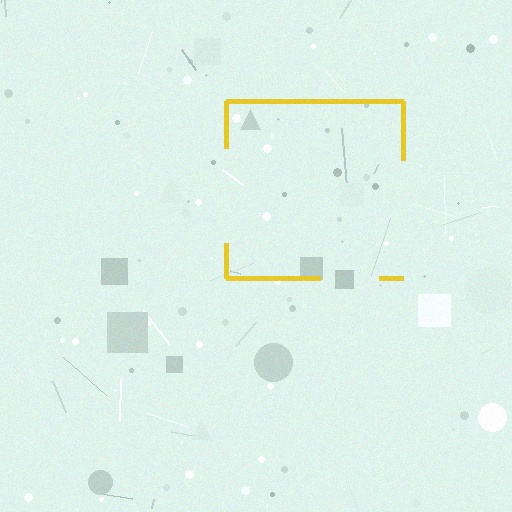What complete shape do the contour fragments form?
The contour fragments form a square.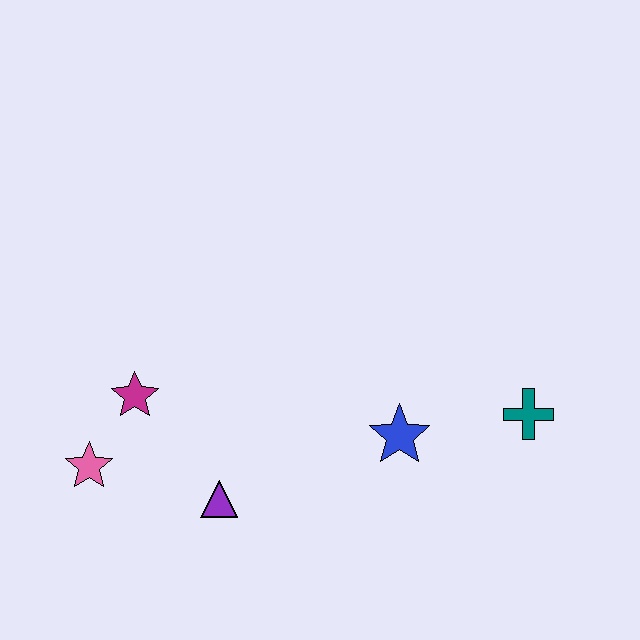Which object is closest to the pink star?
The magenta star is closest to the pink star.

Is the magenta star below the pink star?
No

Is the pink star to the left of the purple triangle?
Yes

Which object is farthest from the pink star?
The teal cross is farthest from the pink star.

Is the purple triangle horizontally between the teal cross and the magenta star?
Yes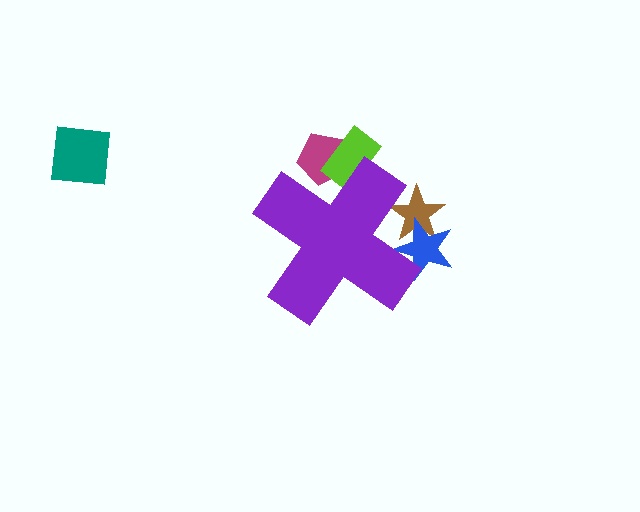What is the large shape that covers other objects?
A purple cross.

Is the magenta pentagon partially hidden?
Yes, the magenta pentagon is partially hidden behind the purple cross.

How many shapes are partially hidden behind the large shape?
4 shapes are partially hidden.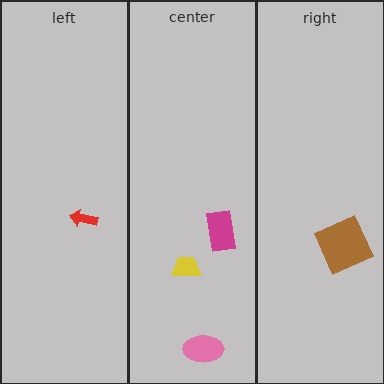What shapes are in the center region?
The magenta rectangle, the pink ellipse, the yellow trapezoid.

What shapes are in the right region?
The brown square.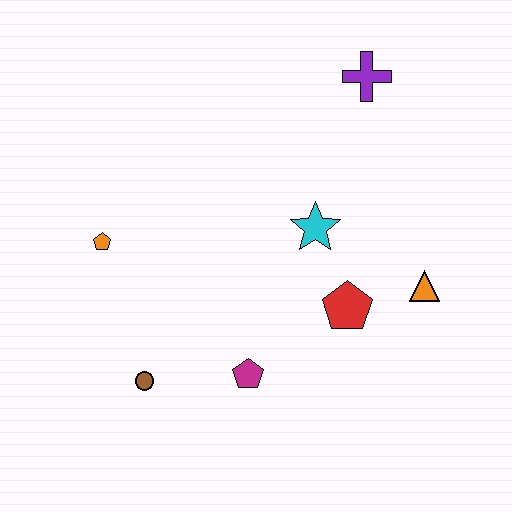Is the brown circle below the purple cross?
Yes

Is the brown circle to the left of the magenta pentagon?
Yes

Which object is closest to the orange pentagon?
The brown circle is closest to the orange pentagon.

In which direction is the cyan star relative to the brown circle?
The cyan star is to the right of the brown circle.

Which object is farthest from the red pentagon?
The orange pentagon is farthest from the red pentagon.